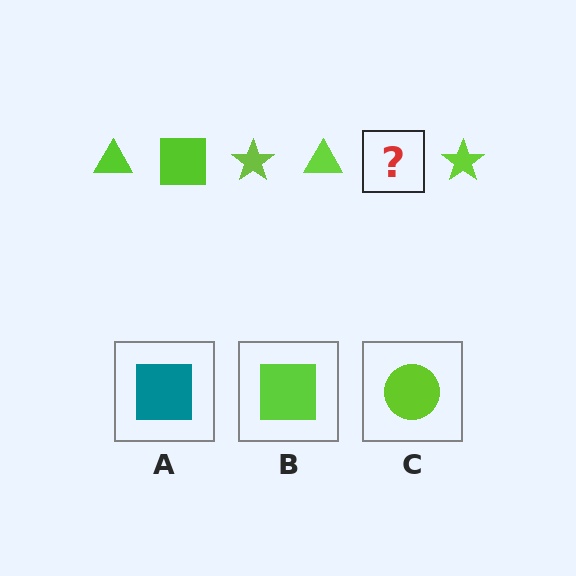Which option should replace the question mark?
Option B.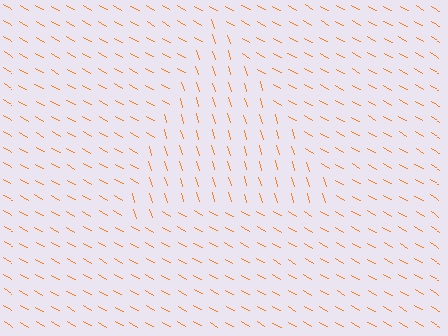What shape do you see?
I see a triangle.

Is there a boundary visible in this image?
Yes, there is a texture boundary formed by a change in line orientation.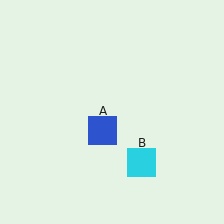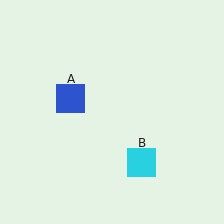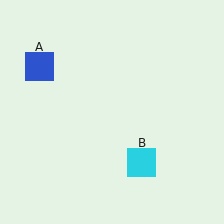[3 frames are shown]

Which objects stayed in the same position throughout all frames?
Cyan square (object B) remained stationary.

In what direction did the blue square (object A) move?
The blue square (object A) moved up and to the left.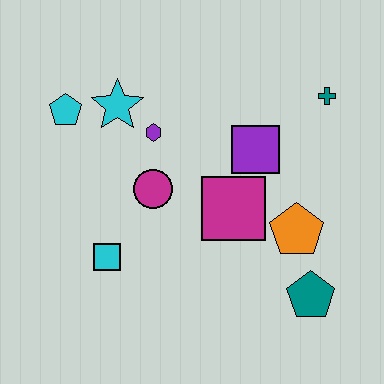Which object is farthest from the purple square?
The cyan pentagon is farthest from the purple square.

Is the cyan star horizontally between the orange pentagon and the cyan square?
Yes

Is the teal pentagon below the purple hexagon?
Yes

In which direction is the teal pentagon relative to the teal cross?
The teal pentagon is below the teal cross.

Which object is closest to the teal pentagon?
The orange pentagon is closest to the teal pentagon.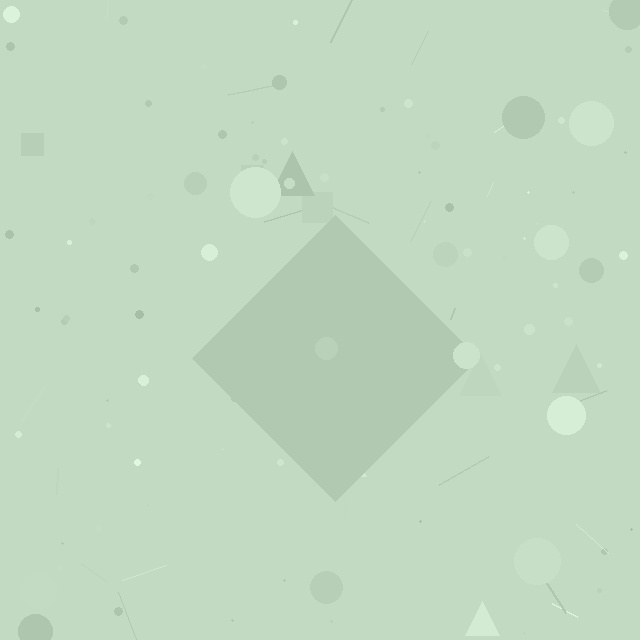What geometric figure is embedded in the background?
A diamond is embedded in the background.